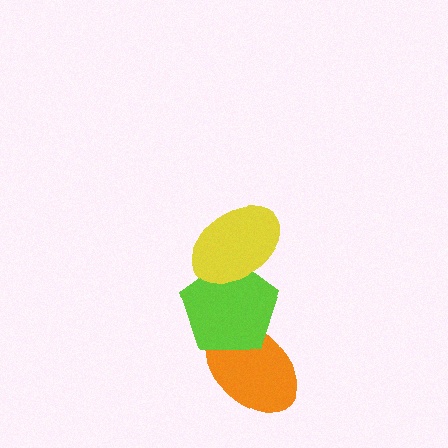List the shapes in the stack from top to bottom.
From top to bottom: the yellow ellipse, the lime pentagon, the orange ellipse.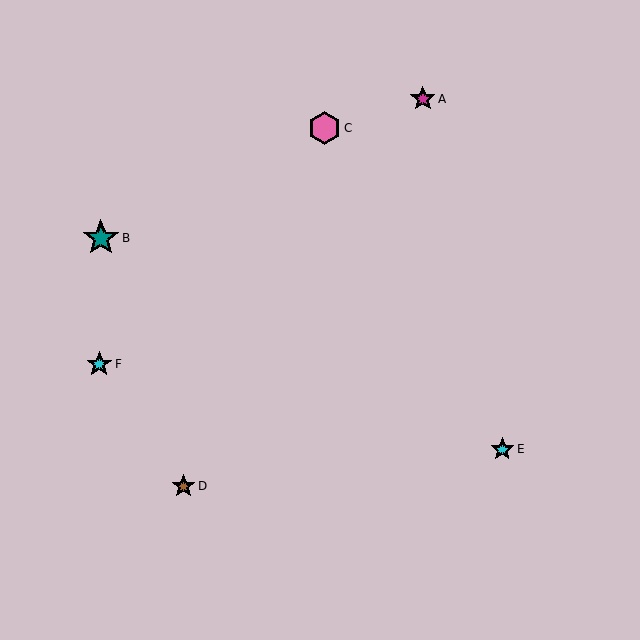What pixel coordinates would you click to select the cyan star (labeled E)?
Click at (502, 449) to select the cyan star E.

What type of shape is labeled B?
Shape B is a teal star.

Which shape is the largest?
The teal star (labeled B) is the largest.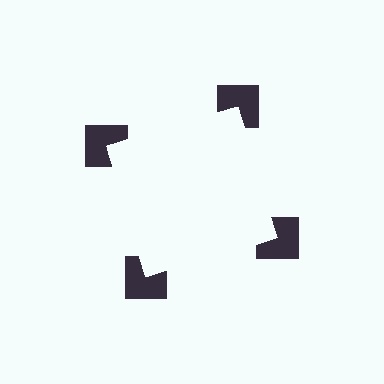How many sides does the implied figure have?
4 sides.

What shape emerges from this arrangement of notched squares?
An illusory square — its edges are inferred from the aligned wedge cuts in the notched squares, not physically drawn.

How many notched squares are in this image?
There are 4 — one at each vertex of the illusory square.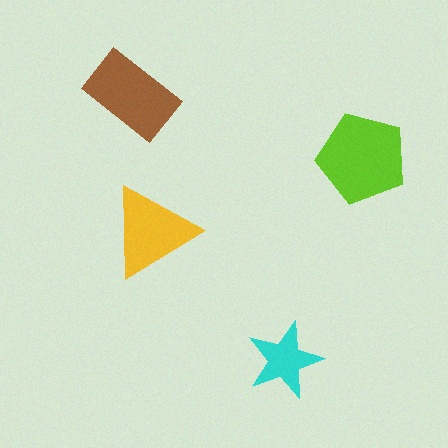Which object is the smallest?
The cyan star.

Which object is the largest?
The lime pentagon.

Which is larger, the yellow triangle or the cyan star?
The yellow triangle.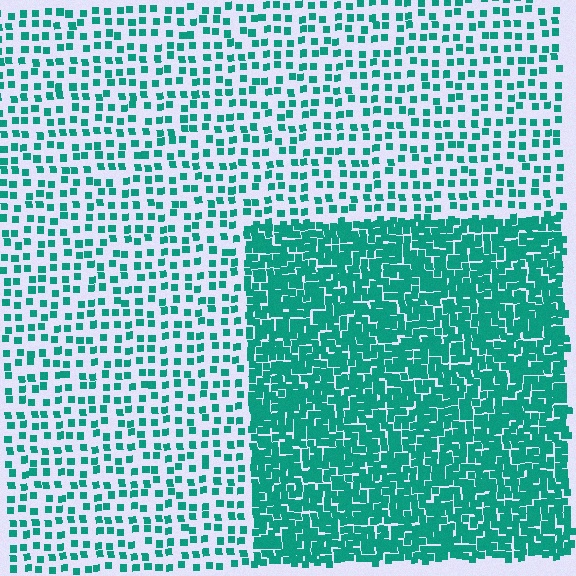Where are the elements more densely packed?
The elements are more densely packed inside the rectangle boundary.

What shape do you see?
I see a rectangle.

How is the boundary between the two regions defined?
The boundary is defined by a change in element density (approximately 2.8x ratio). All elements are the same color, size, and shape.